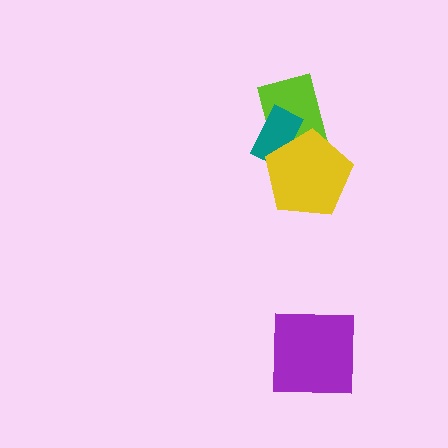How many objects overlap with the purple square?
0 objects overlap with the purple square.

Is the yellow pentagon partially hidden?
No, no other shape covers it.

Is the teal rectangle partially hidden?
Yes, it is partially covered by another shape.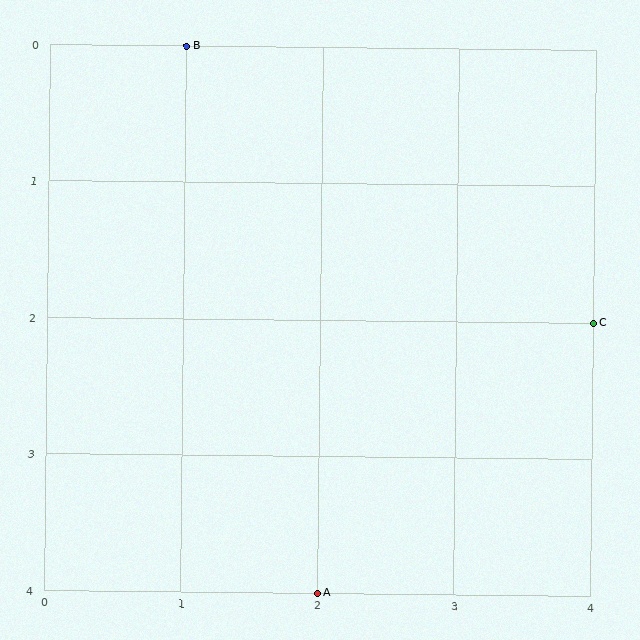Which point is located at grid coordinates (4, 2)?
Point C is at (4, 2).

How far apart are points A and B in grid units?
Points A and B are 1 column and 4 rows apart (about 4.1 grid units diagonally).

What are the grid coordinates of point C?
Point C is at grid coordinates (4, 2).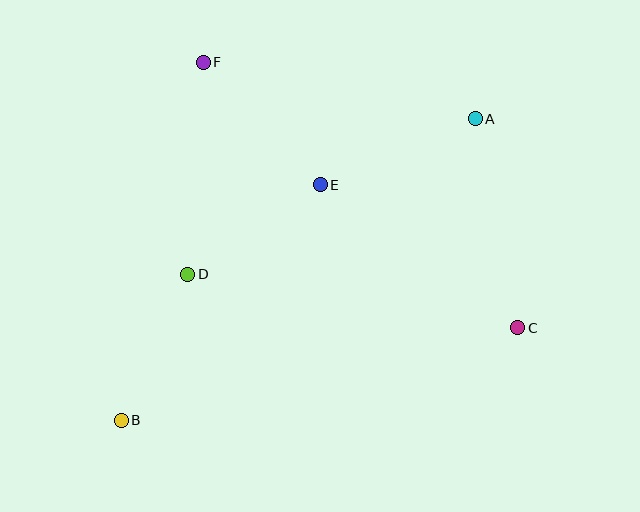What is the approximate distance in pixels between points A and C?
The distance between A and C is approximately 213 pixels.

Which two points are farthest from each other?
Points A and B are farthest from each other.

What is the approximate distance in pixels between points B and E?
The distance between B and E is approximately 308 pixels.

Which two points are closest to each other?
Points D and E are closest to each other.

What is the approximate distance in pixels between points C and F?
The distance between C and F is approximately 411 pixels.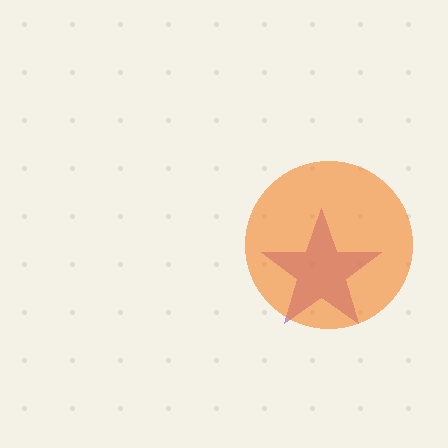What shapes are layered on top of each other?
The layered shapes are: a purple star, an orange circle.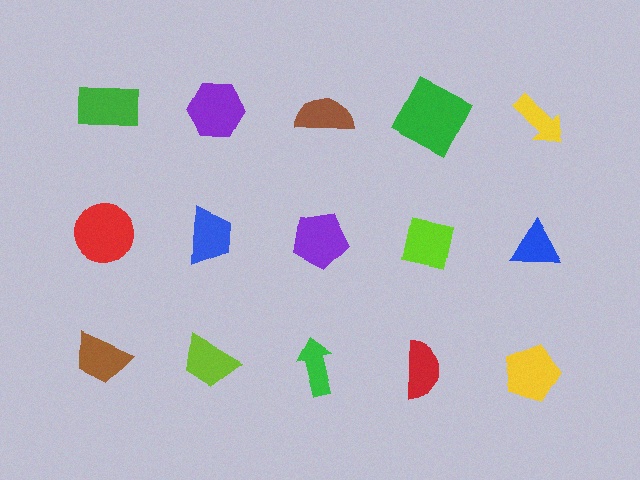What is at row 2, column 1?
A red circle.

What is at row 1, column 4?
A green square.